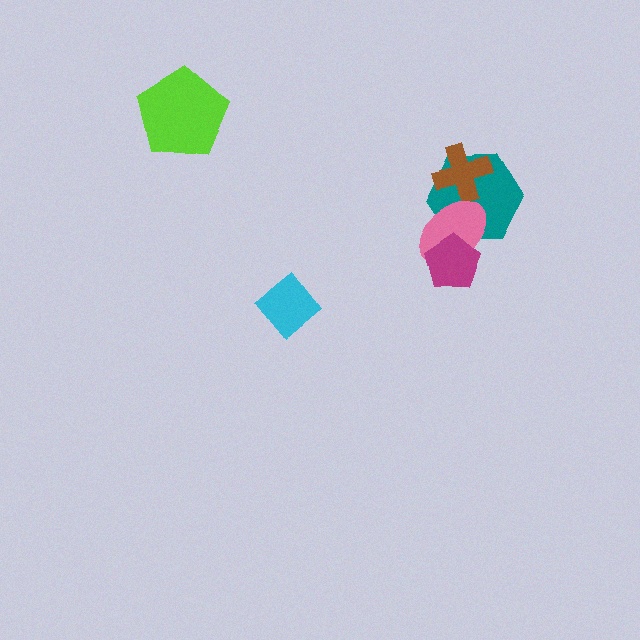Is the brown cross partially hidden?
Yes, it is partially covered by another shape.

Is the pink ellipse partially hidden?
Yes, it is partially covered by another shape.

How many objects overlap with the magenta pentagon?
2 objects overlap with the magenta pentagon.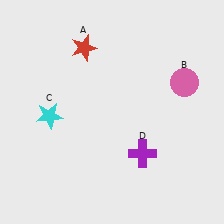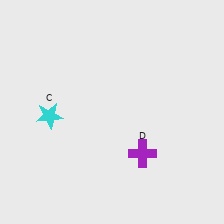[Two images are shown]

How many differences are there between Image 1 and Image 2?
There are 2 differences between the two images.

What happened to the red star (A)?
The red star (A) was removed in Image 2. It was in the top-left area of Image 1.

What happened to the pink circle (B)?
The pink circle (B) was removed in Image 2. It was in the top-right area of Image 1.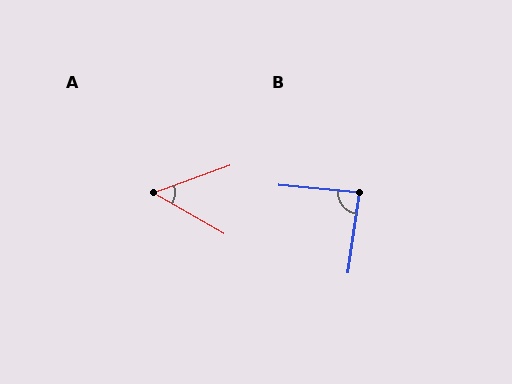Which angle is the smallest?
A, at approximately 50 degrees.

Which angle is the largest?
B, at approximately 87 degrees.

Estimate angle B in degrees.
Approximately 87 degrees.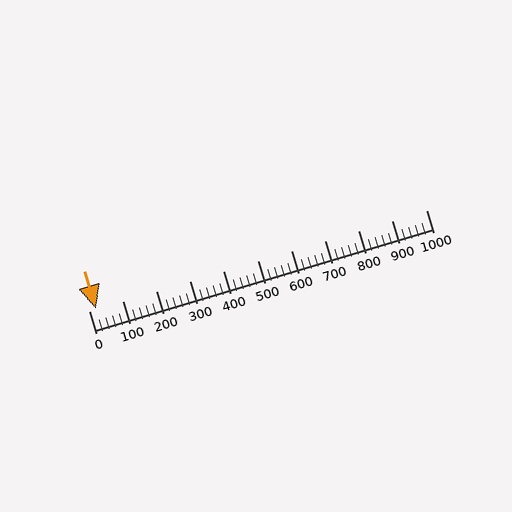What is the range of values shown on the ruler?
The ruler shows values from 0 to 1000.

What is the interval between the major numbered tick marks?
The major tick marks are spaced 100 units apart.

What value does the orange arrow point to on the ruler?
The orange arrow points to approximately 20.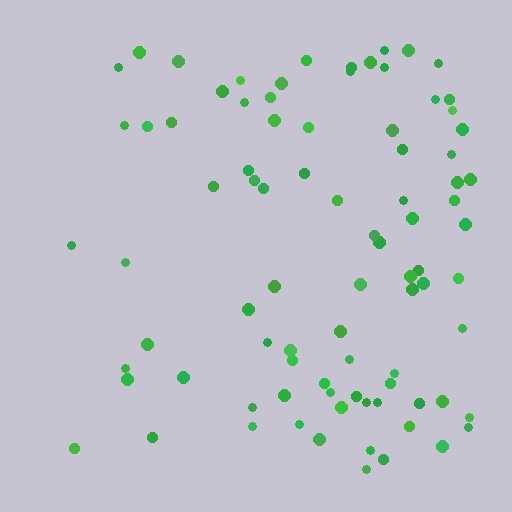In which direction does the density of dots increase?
From left to right, with the right side densest.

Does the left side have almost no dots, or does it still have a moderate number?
Still a moderate number, just noticeably fewer than the right.